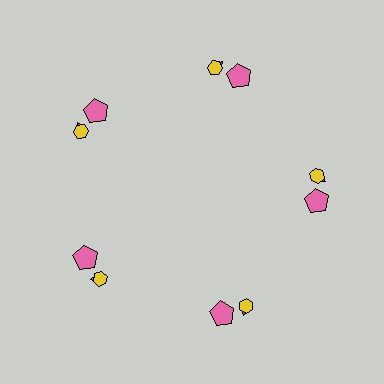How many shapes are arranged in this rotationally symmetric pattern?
There are 15 shapes, arranged in 5 groups of 3.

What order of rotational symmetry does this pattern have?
This pattern has 5-fold rotational symmetry.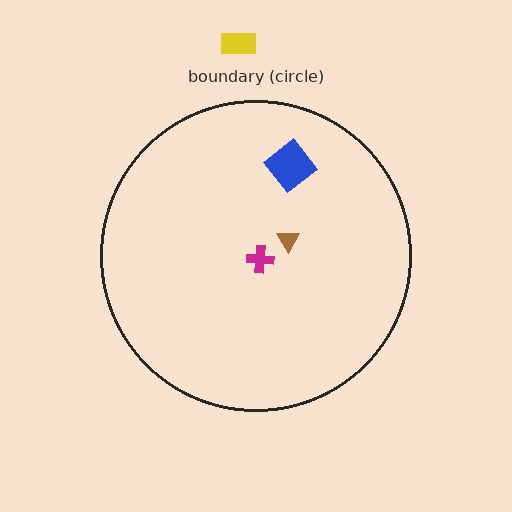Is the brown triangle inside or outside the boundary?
Inside.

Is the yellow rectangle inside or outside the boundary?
Outside.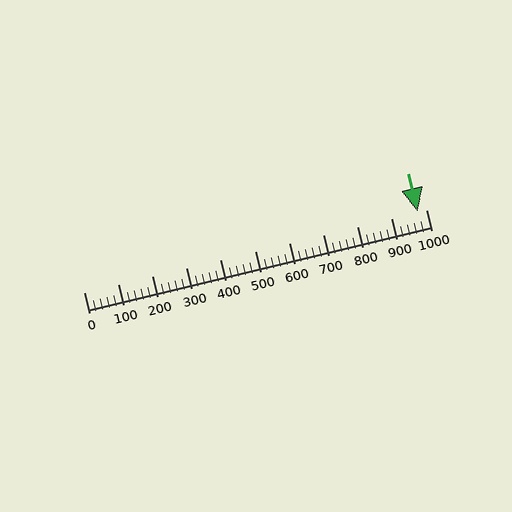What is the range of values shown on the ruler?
The ruler shows values from 0 to 1000.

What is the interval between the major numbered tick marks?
The major tick marks are spaced 100 units apart.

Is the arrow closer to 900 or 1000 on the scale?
The arrow is closer to 1000.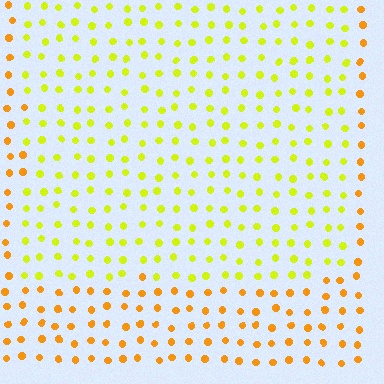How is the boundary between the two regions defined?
The boundary is defined purely by a slight shift in hue (about 35 degrees). Spacing, size, and orientation are identical on both sides.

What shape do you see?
I see a rectangle.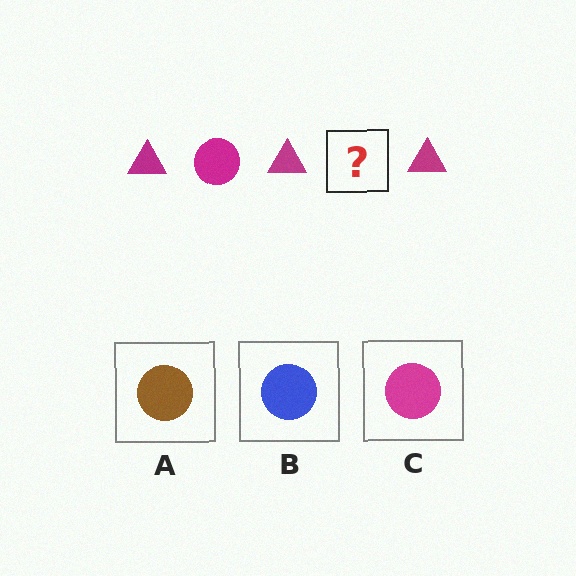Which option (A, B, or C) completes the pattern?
C.